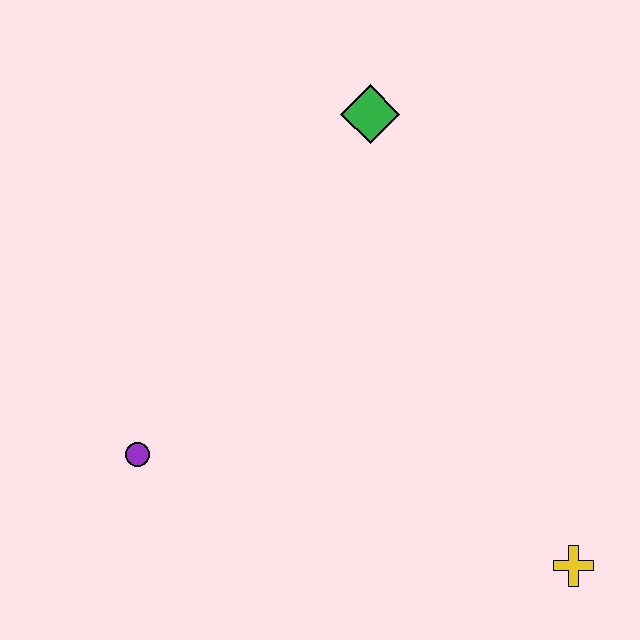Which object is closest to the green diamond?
The purple circle is closest to the green diamond.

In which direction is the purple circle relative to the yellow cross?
The purple circle is to the left of the yellow cross.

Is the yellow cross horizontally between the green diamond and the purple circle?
No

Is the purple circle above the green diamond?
No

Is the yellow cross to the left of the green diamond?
No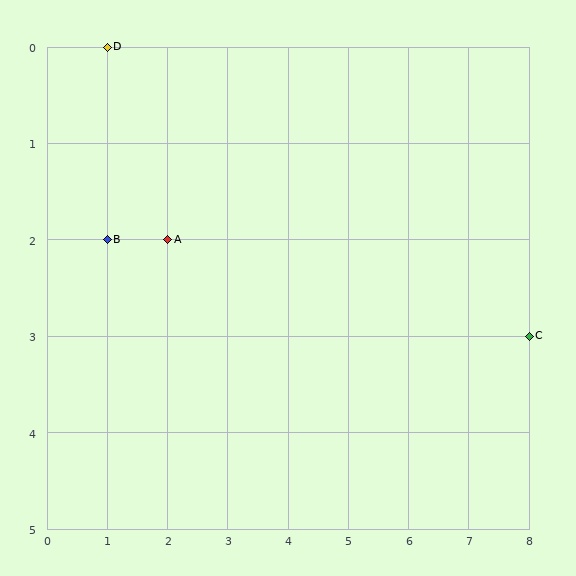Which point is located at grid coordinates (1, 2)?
Point B is at (1, 2).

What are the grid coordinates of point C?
Point C is at grid coordinates (8, 3).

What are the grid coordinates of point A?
Point A is at grid coordinates (2, 2).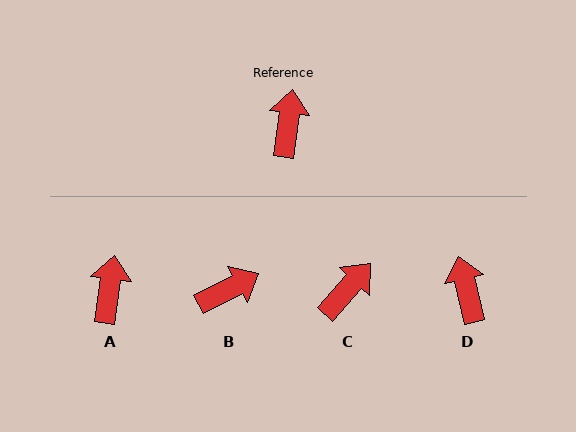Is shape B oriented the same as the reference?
No, it is off by about 54 degrees.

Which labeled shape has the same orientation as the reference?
A.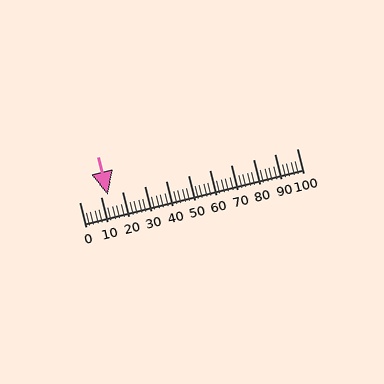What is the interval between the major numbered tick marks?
The major tick marks are spaced 10 units apart.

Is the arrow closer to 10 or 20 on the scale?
The arrow is closer to 10.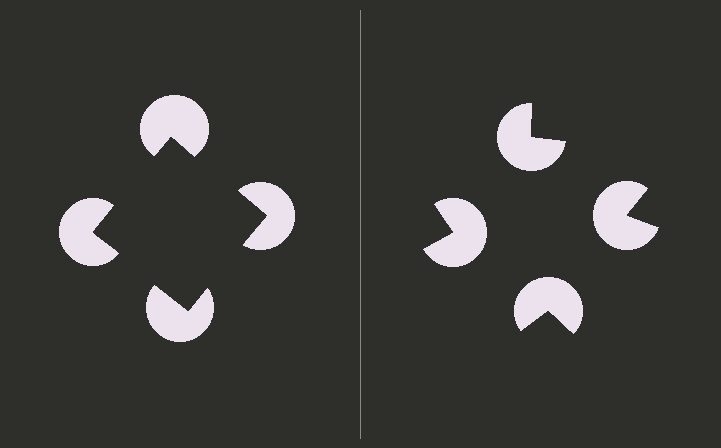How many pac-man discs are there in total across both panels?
8 — 4 on each side.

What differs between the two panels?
The pac-man discs are positioned identically on both sides; only the wedge orientations differ. On the left they align to a square; on the right they are misaligned.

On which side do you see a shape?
An illusory square appears on the left side. On the right side the wedge cuts are rotated, so no coherent shape forms.